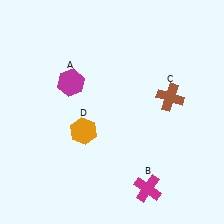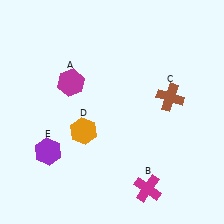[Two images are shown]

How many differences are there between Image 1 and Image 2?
There is 1 difference between the two images.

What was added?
A purple hexagon (E) was added in Image 2.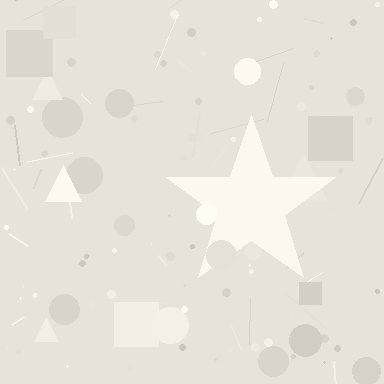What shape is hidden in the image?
A star is hidden in the image.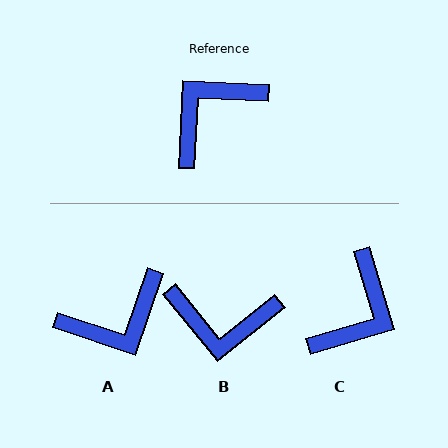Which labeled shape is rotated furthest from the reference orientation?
A, about 164 degrees away.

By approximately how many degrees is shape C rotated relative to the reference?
Approximately 161 degrees clockwise.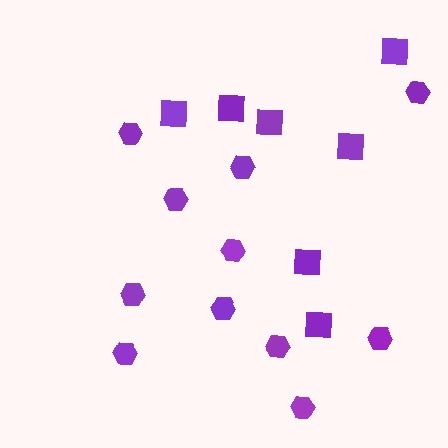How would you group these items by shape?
There are 2 groups: one group of squares (7) and one group of hexagons (11).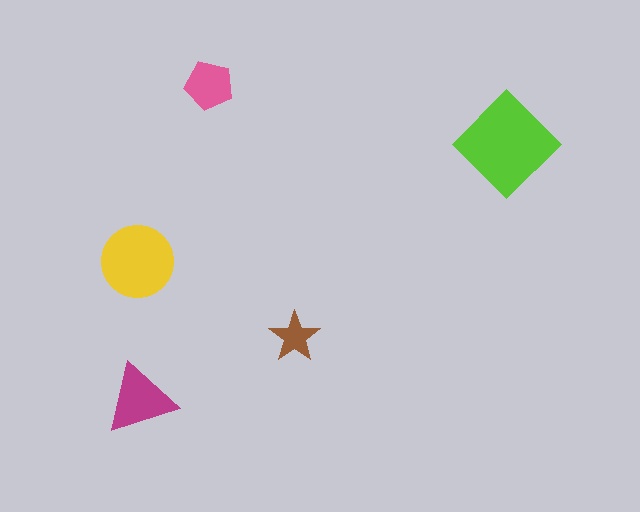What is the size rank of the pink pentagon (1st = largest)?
4th.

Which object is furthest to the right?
The lime diamond is rightmost.